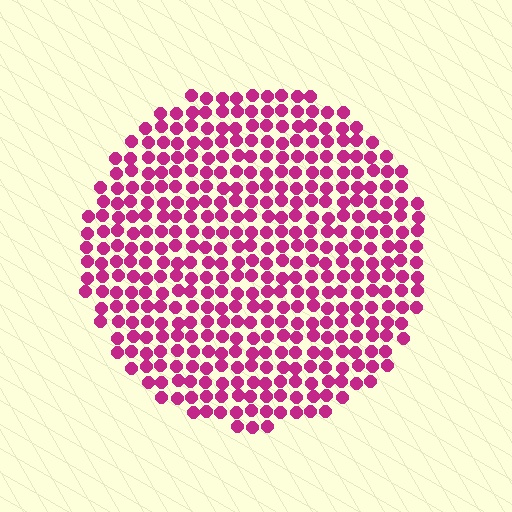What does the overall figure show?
The overall figure shows a circle.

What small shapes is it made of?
It is made of small circles.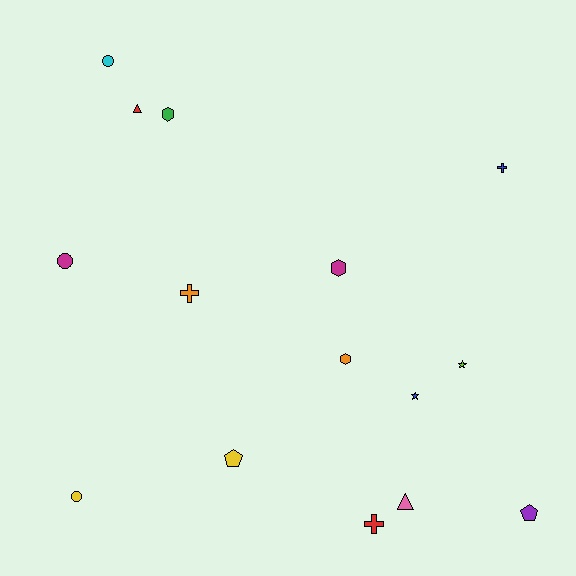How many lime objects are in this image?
There is 1 lime object.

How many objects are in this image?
There are 15 objects.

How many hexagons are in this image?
There are 3 hexagons.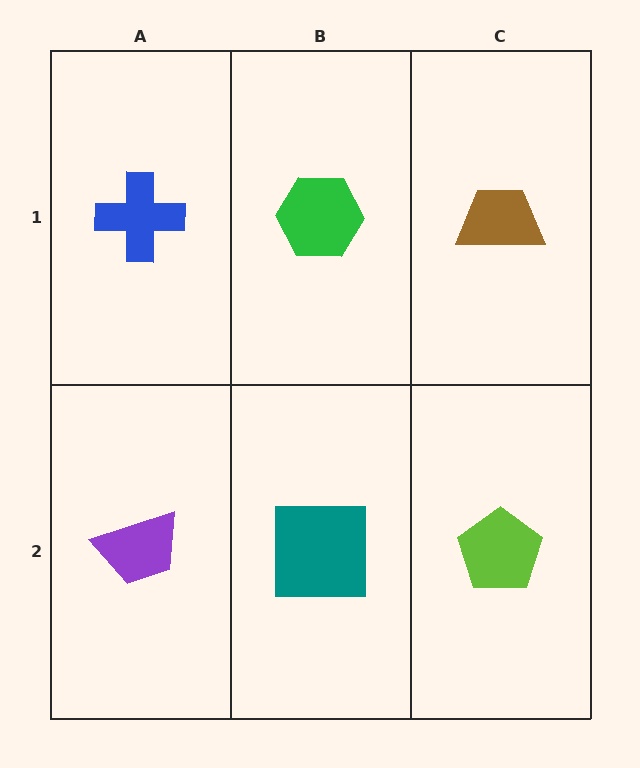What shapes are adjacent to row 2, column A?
A blue cross (row 1, column A), a teal square (row 2, column B).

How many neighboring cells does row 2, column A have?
2.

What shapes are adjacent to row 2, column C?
A brown trapezoid (row 1, column C), a teal square (row 2, column B).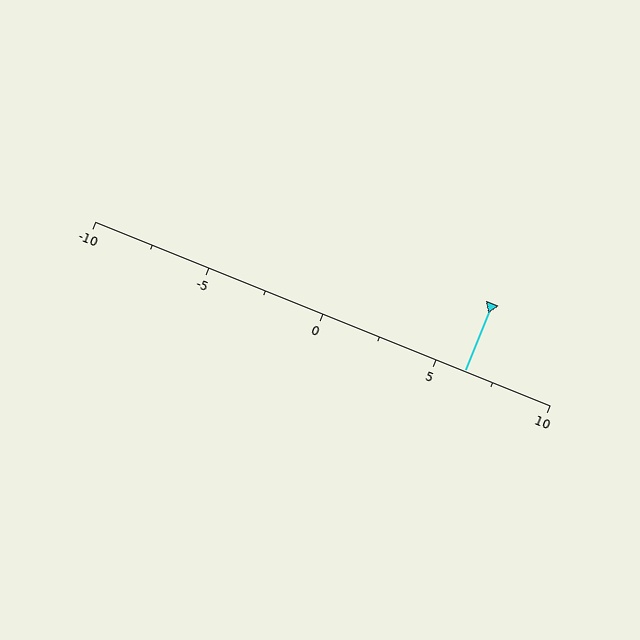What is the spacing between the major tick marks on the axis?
The major ticks are spaced 5 apart.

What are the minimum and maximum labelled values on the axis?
The axis runs from -10 to 10.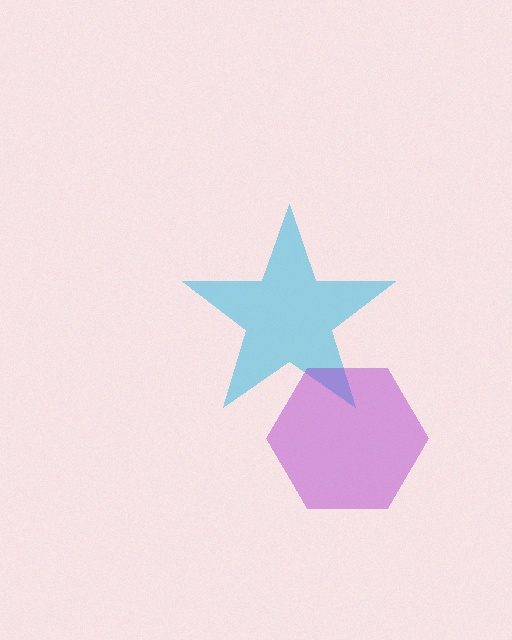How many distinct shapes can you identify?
There are 2 distinct shapes: a cyan star, a purple hexagon.